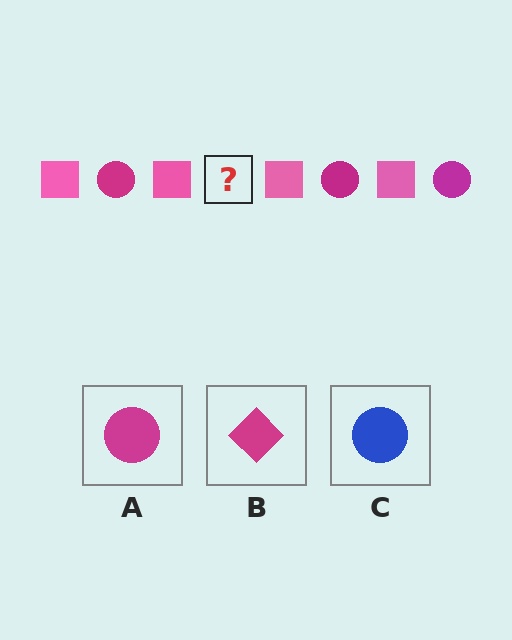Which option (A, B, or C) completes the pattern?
A.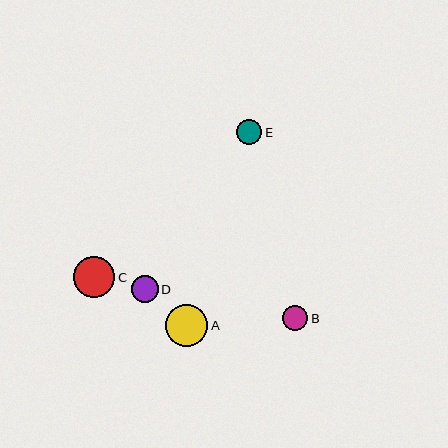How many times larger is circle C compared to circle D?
Circle C is approximately 1.5 times the size of circle D.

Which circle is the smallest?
Circle E is the smallest with a size of approximately 25 pixels.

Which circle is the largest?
Circle A is the largest with a size of approximately 42 pixels.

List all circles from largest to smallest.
From largest to smallest: A, C, D, B, E.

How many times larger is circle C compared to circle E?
Circle C is approximately 1.6 times the size of circle E.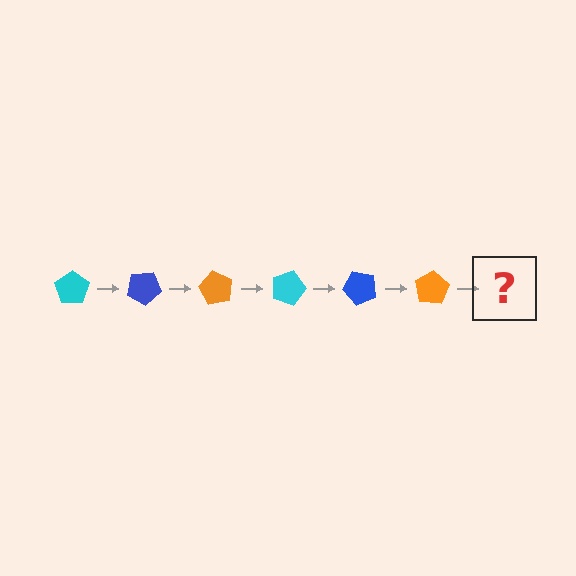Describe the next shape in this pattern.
It should be a cyan pentagon, rotated 180 degrees from the start.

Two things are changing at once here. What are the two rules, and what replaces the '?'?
The two rules are that it rotates 30 degrees each step and the color cycles through cyan, blue, and orange. The '?' should be a cyan pentagon, rotated 180 degrees from the start.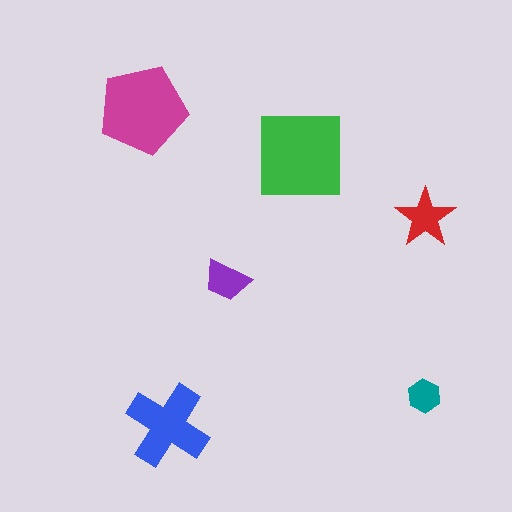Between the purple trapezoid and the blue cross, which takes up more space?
The blue cross.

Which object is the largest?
The green square.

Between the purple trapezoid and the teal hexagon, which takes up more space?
The purple trapezoid.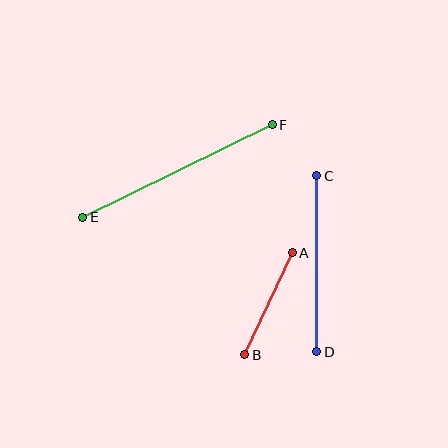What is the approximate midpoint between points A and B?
The midpoint is at approximately (268, 304) pixels.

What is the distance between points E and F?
The distance is approximately 211 pixels.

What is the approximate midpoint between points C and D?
The midpoint is at approximately (317, 264) pixels.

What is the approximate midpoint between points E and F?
The midpoint is at approximately (178, 171) pixels.